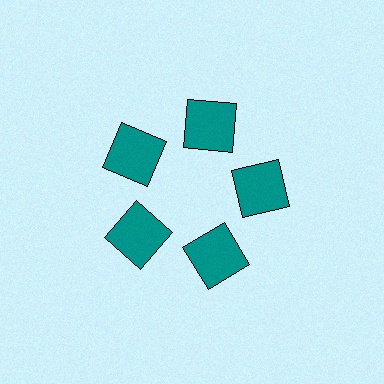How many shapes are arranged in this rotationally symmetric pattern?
There are 5 shapes, arranged in 5 groups of 1.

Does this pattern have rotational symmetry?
Yes, this pattern has 5-fold rotational symmetry. It looks the same after rotating 72 degrees around the center.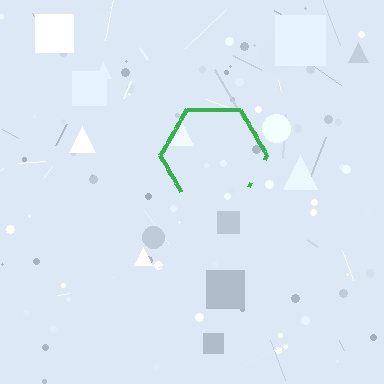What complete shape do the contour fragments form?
The contour fragments form a hexagon.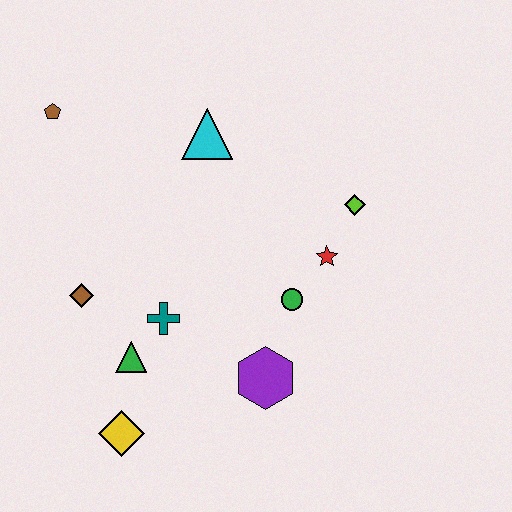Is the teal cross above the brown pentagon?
No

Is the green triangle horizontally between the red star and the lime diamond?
No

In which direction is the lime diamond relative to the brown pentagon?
The lime diamond is to the right of the brown pentagon.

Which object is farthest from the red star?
The brown pentagon is farthest from the red star.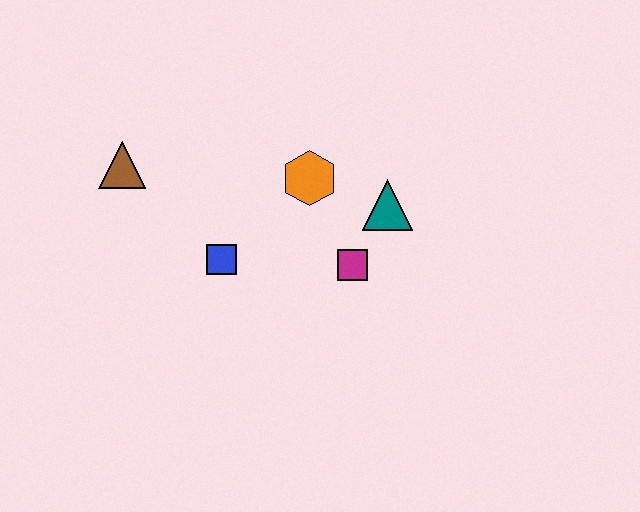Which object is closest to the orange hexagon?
The teal triangle is closest to the orange hexagon.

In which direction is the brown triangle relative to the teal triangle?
The brown triangle is to the left of the teal triangle.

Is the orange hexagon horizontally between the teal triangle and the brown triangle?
Yes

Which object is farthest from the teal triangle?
The brown triangle is farthest from the teal triangle.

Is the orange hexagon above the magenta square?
Yes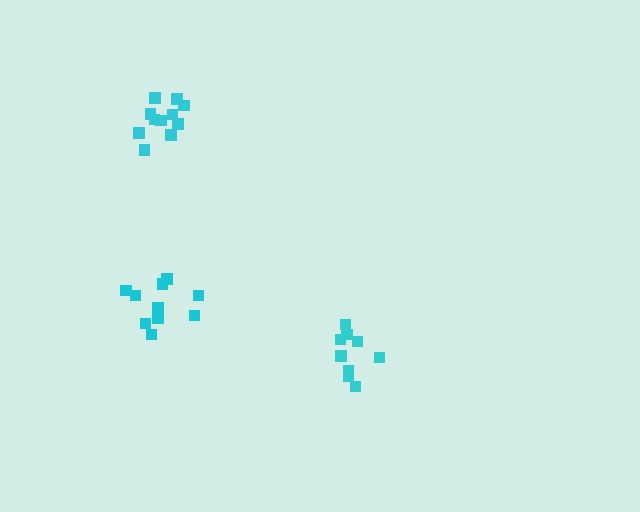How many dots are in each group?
Group 1: 10 dots, Group 2: 12 dots, Group 3: 9 dots (31 total).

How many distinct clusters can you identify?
There are 3 distinct clusters.